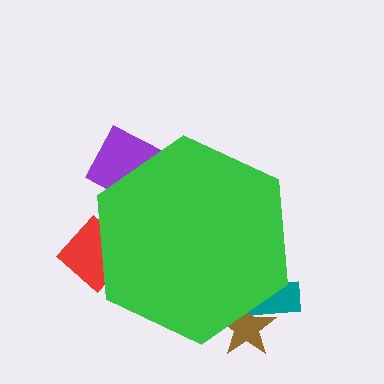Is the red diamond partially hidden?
Yes, the red diamond is partially hidden behind the green hexagon.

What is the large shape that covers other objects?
A green hexagon.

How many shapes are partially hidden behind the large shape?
4 shapes are partially hidden.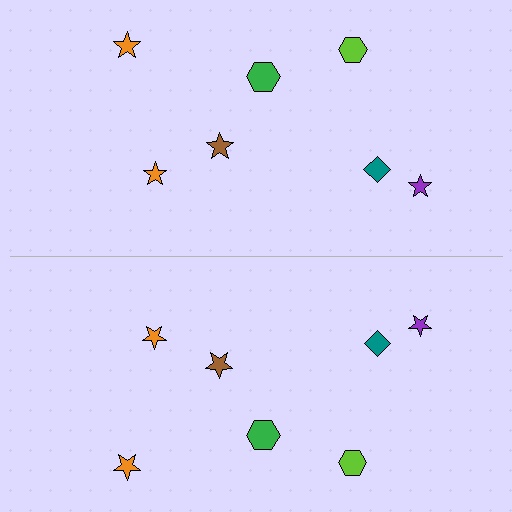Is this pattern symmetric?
Yes, this pattern has bilateral (reflection) symmetry.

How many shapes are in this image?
There are 14 shapes in this image.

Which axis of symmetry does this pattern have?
The pattern has a horizontal axis of symmetry running through the center of the image.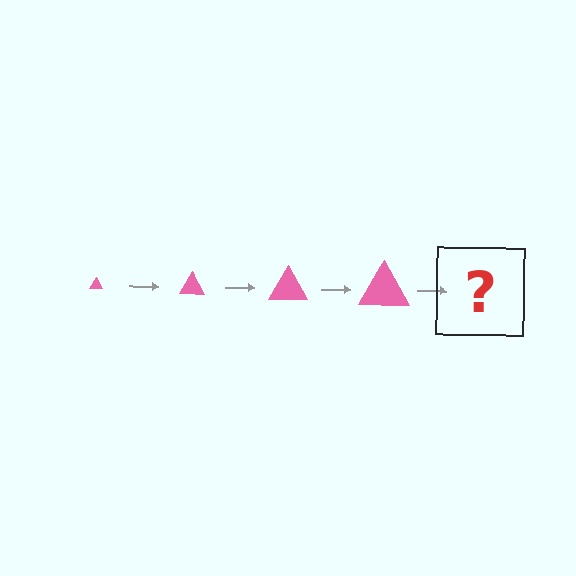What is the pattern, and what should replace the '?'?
The pattern is that the triangle gets progressively larger each step. The '?' should be a pink triangle, larger than the previous one.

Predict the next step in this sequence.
The next step is a pink triangle, larger than the previous one.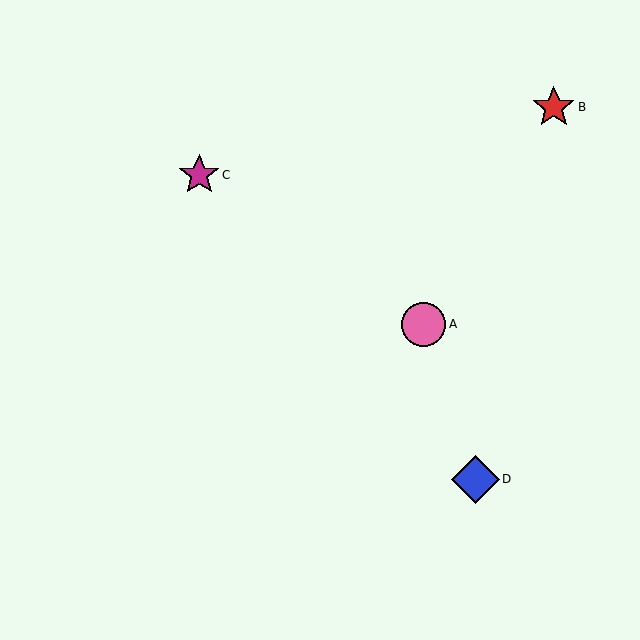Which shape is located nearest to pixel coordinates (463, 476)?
The blue diamond (labeled D) at (475, 479) is nearest to that location.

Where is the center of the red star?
The center of the red star is at (554, 107).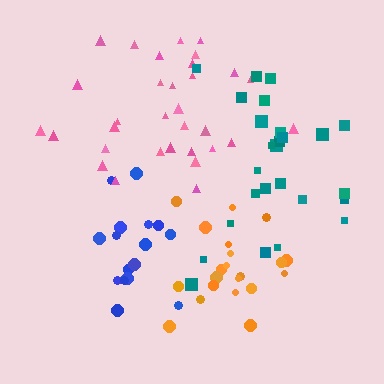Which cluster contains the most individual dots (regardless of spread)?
Pink (32).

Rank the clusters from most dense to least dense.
orange, blue, pink, teal.